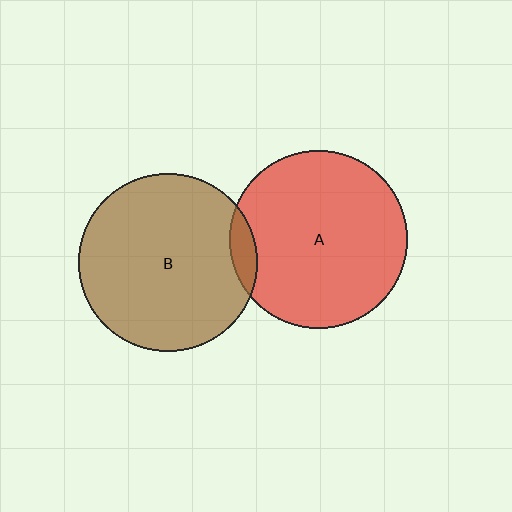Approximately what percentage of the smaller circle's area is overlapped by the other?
Approximately 5%.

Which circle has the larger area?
Circle B (brown).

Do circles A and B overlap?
Yes.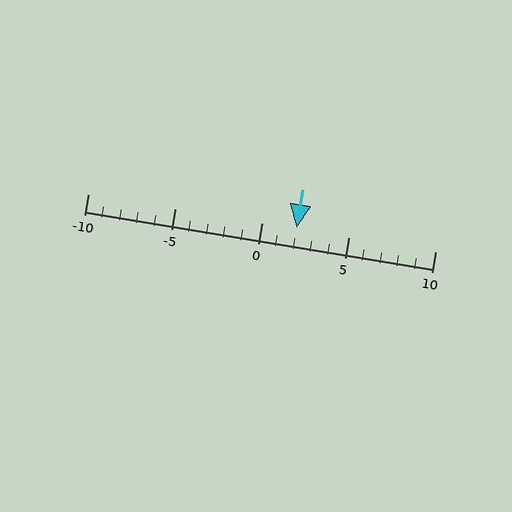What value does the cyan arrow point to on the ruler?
The cyan arrow points to approximately 2.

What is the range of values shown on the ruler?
The ruler shows values from -10 to 10.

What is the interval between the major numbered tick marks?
The major tick marks are spaced 5 units apart.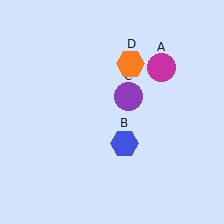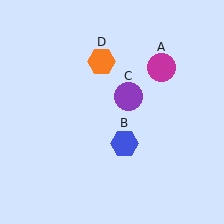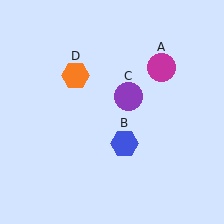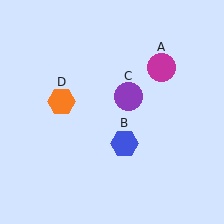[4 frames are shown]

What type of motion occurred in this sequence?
The orange hexagon (object D) rotated counterclockwise around the center of the scene.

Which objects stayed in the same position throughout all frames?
Magenta circle (object A) and blue hexagon (object B) and purple circle (object C) remained stationary.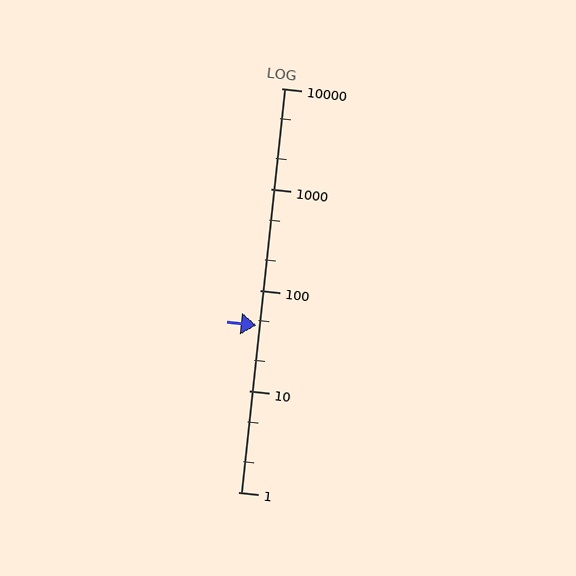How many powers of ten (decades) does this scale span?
The scale spans 4 decades, from 1 to 10000.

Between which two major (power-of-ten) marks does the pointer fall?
The pointer is between 10 and 100.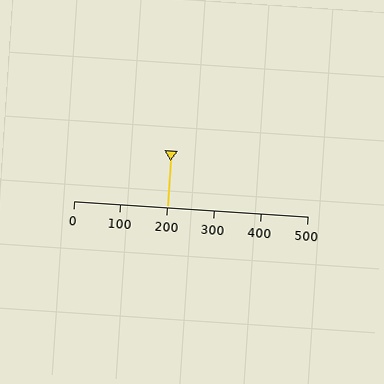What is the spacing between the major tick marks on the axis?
The major ticks are spaced 100 apart.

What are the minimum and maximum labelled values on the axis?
The axis runs from 0 to 500.